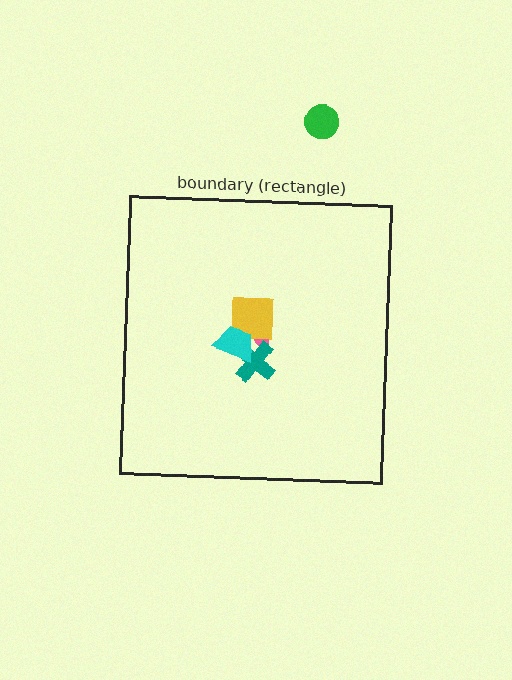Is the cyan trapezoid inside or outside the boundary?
Inside.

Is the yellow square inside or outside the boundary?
Inside.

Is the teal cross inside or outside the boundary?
Inside.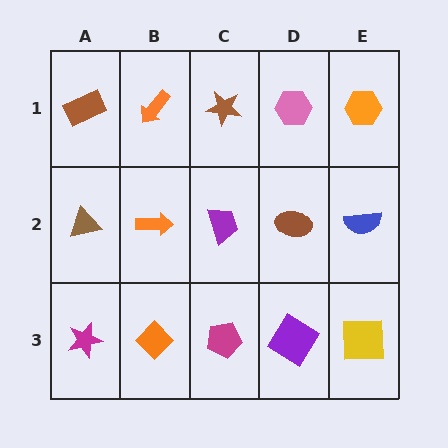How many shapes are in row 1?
5 shapes.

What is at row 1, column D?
A pink hexagon.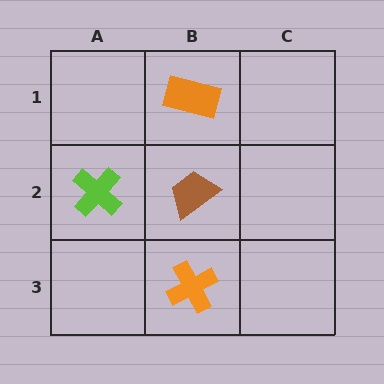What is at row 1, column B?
An orange rectangle.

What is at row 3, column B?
An orange cross.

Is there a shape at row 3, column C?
No, that cell is empty.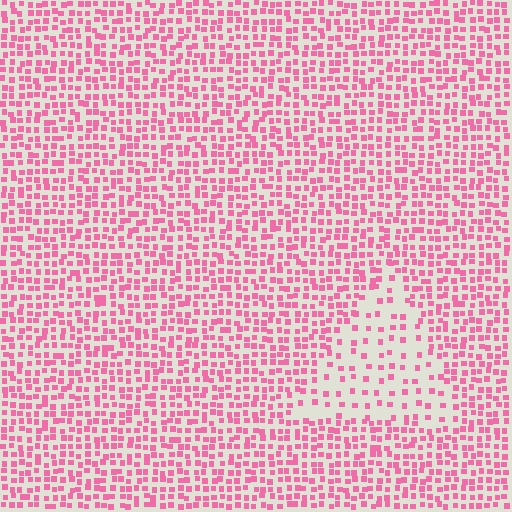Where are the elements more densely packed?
The elements are more densely packed outside the triangle boundary.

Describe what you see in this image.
The image contains small pink elements arranged at two different densities. A triangle-shaped region is visible where the elements are less densely packed than the surrounding area.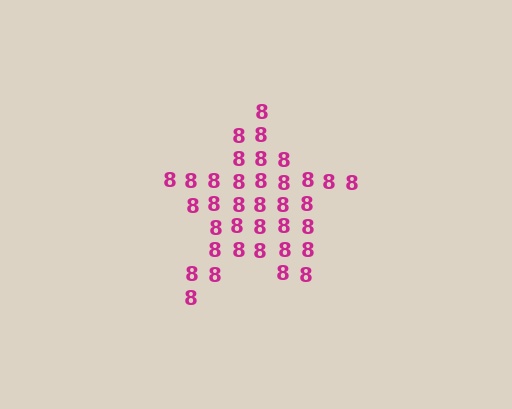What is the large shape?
The large shape is a star.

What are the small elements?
The small elements are digit 8's.